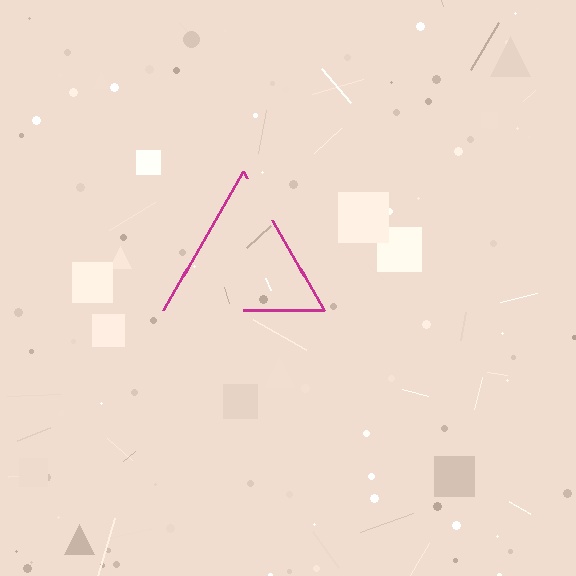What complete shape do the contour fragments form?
The contour fragments form a triangle.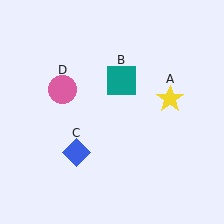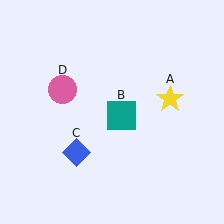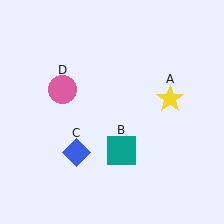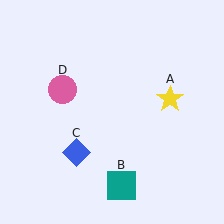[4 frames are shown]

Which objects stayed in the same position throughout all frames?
Yellow star (object A) and blue diamond (object C) and pink circle (object D) remained stationary.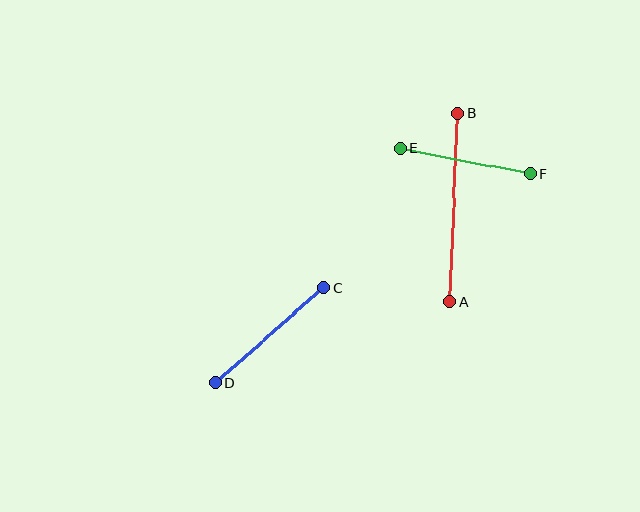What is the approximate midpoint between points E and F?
The midpoint is at approximately (465, 161) pixels.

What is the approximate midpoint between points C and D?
The midpoint is at approximately (270, 335) pixels.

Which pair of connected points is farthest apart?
Points A and B are farthest apart.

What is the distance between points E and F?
The distance is approximately 133 pixels.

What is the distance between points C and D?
The distance is approximately 144 pixels.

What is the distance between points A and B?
The distance is approximately 189 pixels.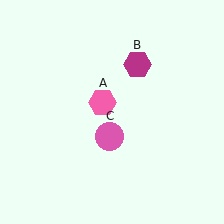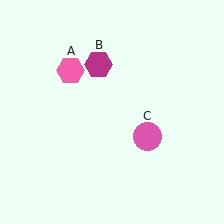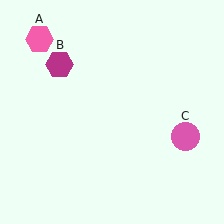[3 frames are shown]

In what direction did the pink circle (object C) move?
The pink circle (object C) moved right.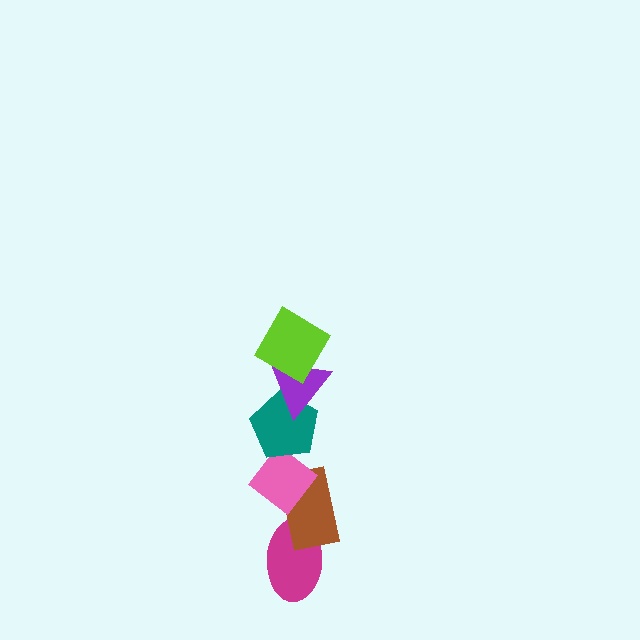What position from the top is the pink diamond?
The pink diamond is 4th from the top.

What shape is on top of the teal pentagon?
The purple triangle is on top of the teal pentagon.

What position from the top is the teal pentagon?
The teal pentagon is 3rd from the top.